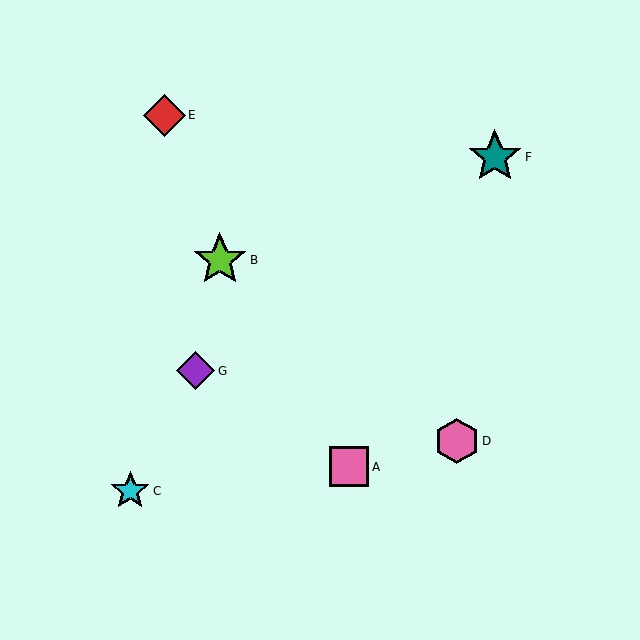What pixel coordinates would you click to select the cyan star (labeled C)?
Click at (130, 491) to select the cyan star C.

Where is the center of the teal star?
The center of the teal star is at (495, 157).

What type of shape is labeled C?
Shape C is a cyan star.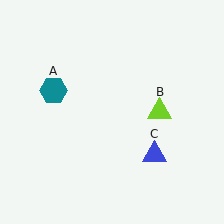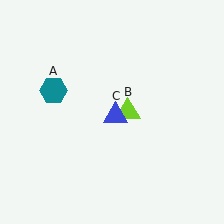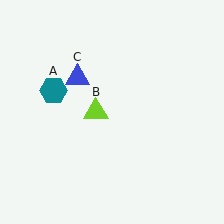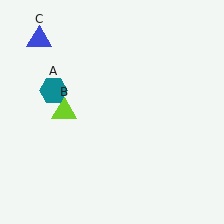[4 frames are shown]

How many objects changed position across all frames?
2 objects changed position: lime triangle (object B), blue triangle (object C).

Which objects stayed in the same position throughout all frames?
Teal hexagon (object A) remained stationary.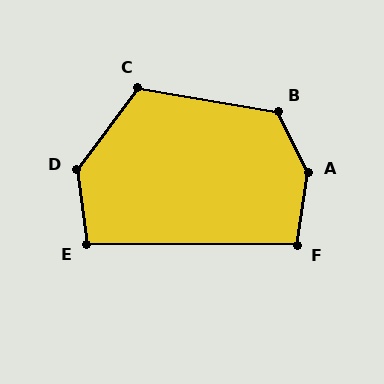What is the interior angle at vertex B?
Approximately 126 degrees (obtuse).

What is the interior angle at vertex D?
Approximately 136 degrees (obtuse).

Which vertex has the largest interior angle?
A, at approximately 145 degrees.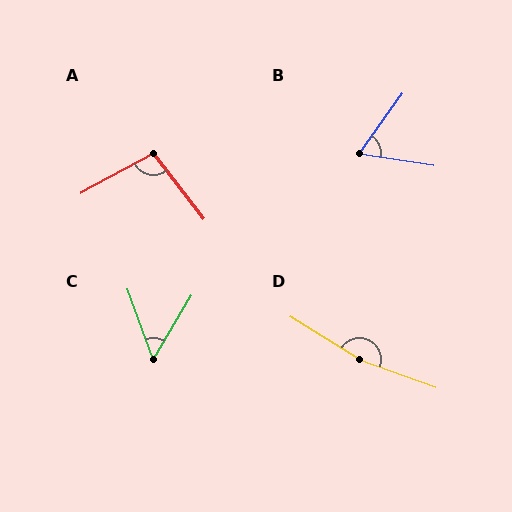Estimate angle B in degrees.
Approximately 63 degrees.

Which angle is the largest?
D, at approximately 168 degrees.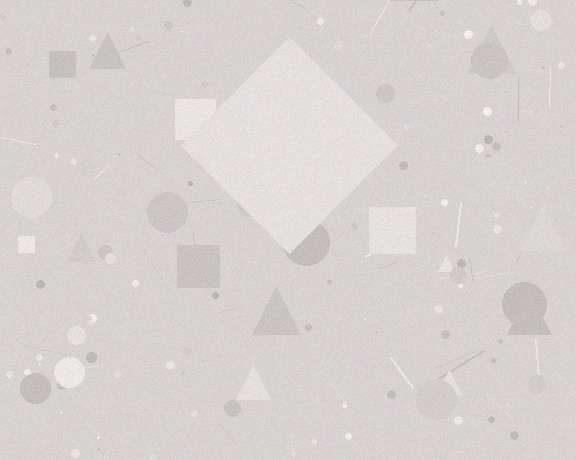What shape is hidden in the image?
A diamond is hidden in the image.